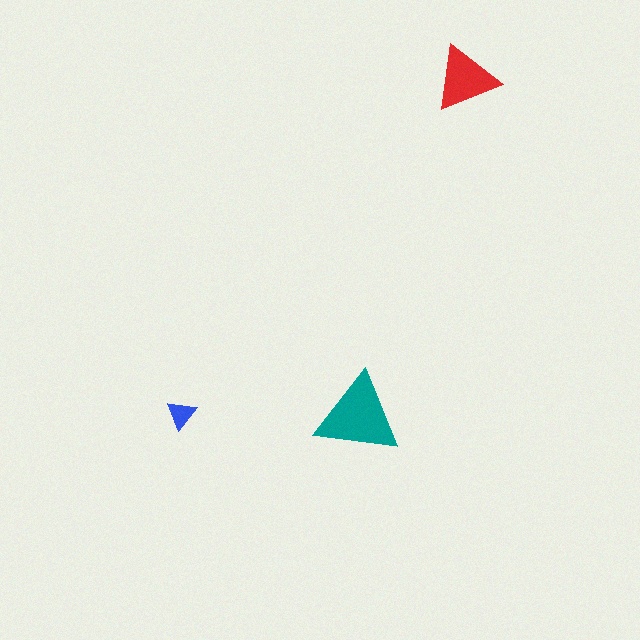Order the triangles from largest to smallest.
the teal one, the red one, the blue one.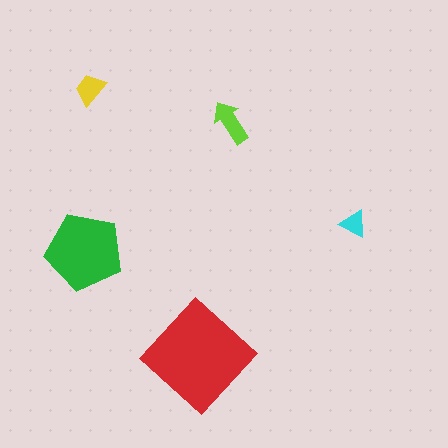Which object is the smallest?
The cyan triangle.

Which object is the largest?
The red diamond.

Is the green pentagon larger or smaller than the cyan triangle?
Larger.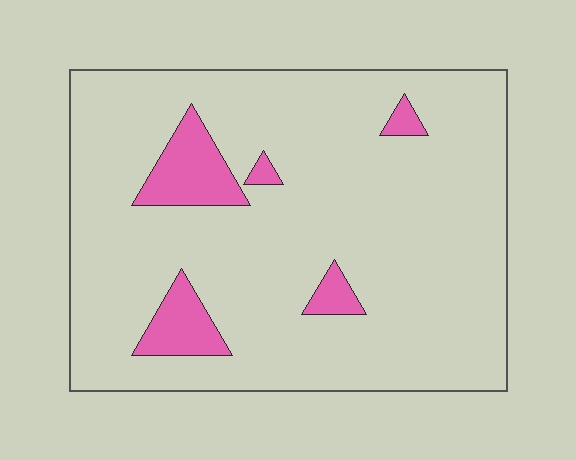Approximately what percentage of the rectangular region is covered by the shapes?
Approximately 10%.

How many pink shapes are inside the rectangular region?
5.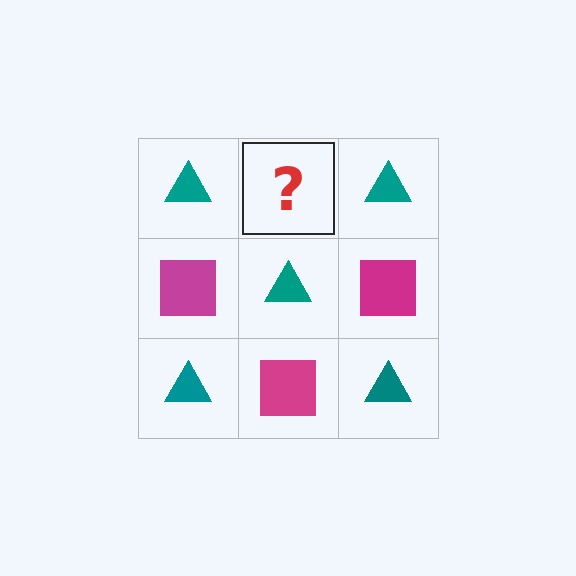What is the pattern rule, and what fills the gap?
The rule is that it alternates teal triangle and magenta square in a checkerboard pattern. The gap should be filled with a magenta square.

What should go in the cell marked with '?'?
The missing cell should contain a magenta square.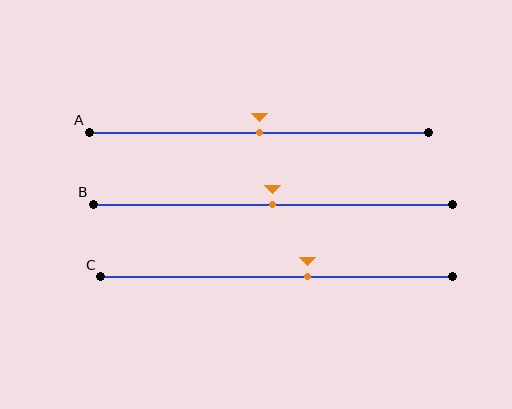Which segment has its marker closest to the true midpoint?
Segment A has its marker closest to the true midpoint.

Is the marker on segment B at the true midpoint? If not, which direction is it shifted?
Yes, the marker on segment B is at the true midpoint.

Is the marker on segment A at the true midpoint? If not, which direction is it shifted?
Yes, the marker on segment A is at the true midpoint.